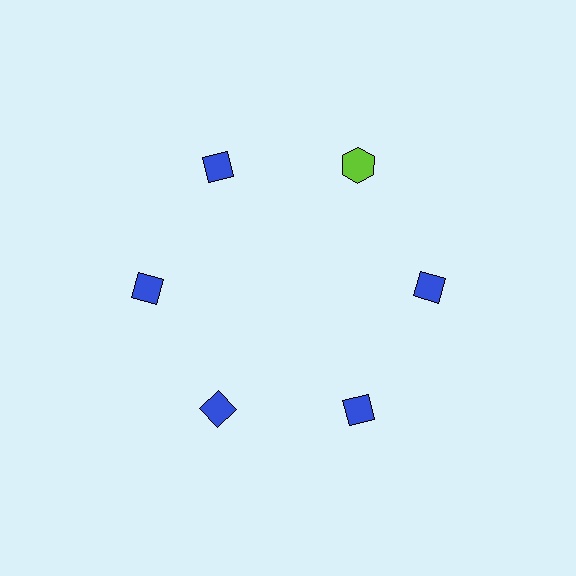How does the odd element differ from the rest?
It differs in both color (lime instead of blue) and shape (hexagon instead of diamond).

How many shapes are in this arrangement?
There are 6 shapes arranged in a ring pattern.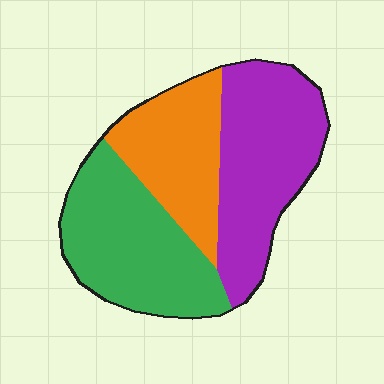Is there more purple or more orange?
Purple.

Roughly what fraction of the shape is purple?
Purple covers roughly 40% of the shape.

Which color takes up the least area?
Orange, at roughly 25%.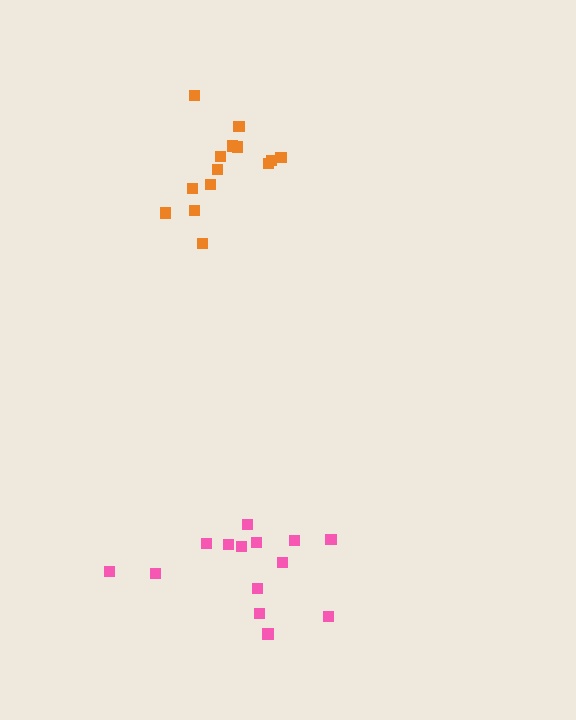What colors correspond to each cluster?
The clusters are colored: orange, pink.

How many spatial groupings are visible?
There are 2 spatial groupings.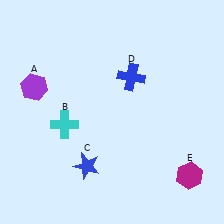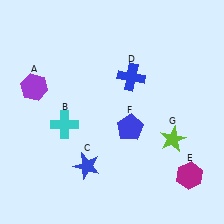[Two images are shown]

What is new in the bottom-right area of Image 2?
A lime star (G) was added in the bottom-right area of Image 2.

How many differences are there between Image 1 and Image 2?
There are 2 differences between the two images.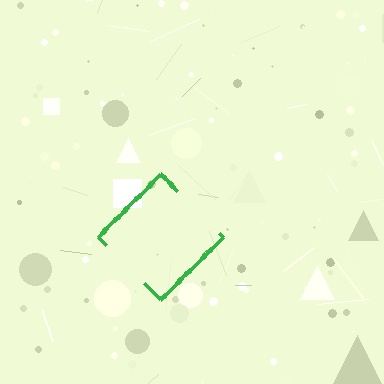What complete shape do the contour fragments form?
The contour fragments form a diamond.